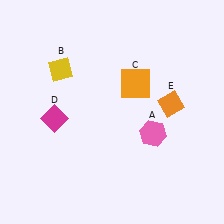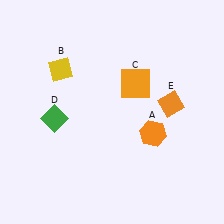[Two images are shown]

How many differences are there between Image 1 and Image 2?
There are 2 differences between the two images.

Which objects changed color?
A changed from pink to orange. D changed from magenta to green.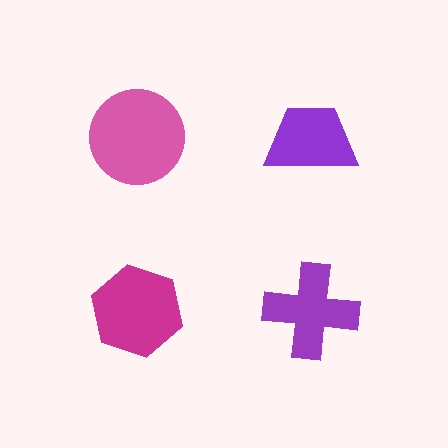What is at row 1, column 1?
A pink circle.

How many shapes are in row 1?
2 shapes.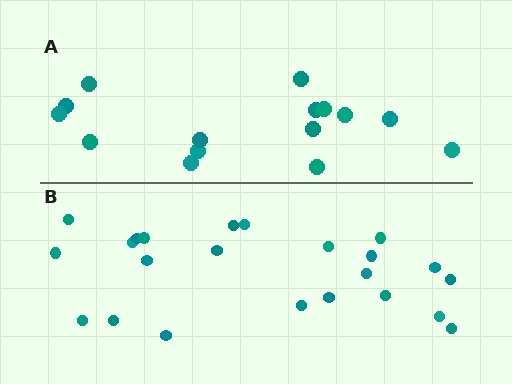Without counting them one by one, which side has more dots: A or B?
Region B (the bottom region) has more dots.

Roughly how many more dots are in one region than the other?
Region B has roughly 8 or so more dots than region A.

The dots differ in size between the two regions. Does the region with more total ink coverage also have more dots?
No. Region A has more total ink coverage because its dots are larger, but region B actually contains more individual dots. Total area can be misleading — the number of items is what matters here.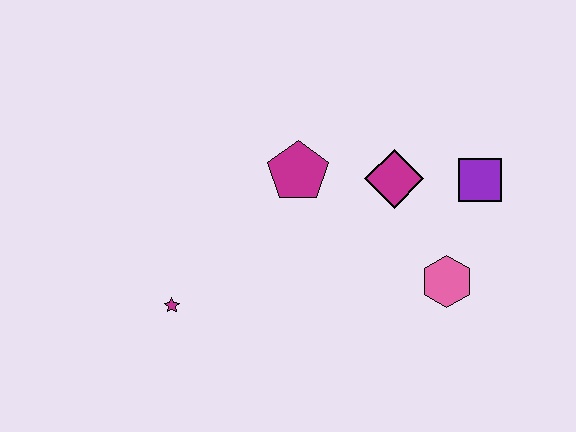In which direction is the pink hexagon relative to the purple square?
The pink hexagon is below the purple square.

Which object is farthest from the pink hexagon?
The magenta star is farthest from the pink hexagon.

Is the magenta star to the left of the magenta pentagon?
Yes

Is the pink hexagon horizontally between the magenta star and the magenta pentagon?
No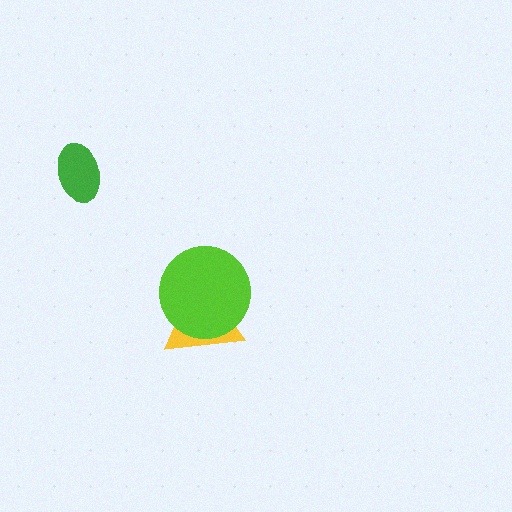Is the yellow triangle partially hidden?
Yes, it is partially covered by another shape.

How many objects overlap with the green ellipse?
0 objects overlap with the green ellipse.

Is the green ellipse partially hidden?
No, no other shape covers it.